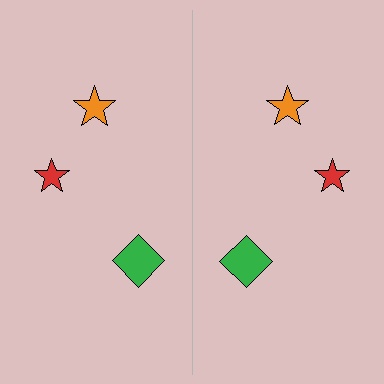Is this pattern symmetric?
Yes, this pattern has bilateral (reflection) symmetry.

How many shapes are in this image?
There are 6 shapes in this image.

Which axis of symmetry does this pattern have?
The pattern has a vertical axis of symmetry running through the center of the image.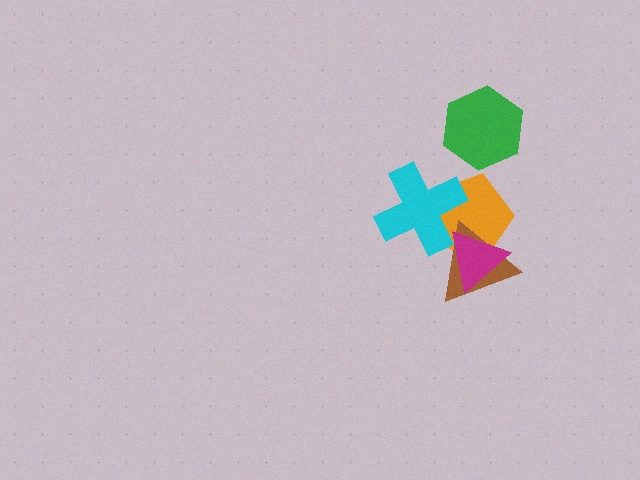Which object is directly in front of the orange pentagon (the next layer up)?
The brown triangle is directly in front of the orange pentagon.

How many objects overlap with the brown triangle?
3 objects overlap with the brown triangle.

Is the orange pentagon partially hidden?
Yes, it is partially covered by another shape.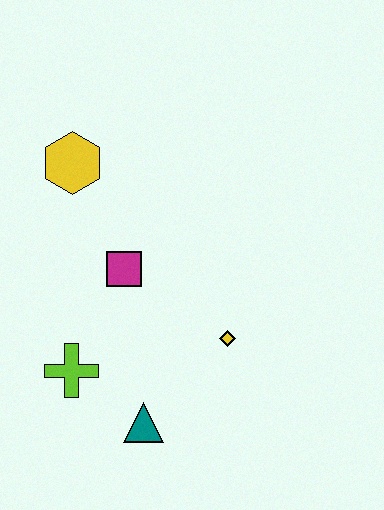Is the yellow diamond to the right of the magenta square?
Yes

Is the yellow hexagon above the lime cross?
Yes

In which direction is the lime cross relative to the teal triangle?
The lime cross is to the left of the teal triangle.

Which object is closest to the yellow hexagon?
The magenta square is closest to the yellow hexagon.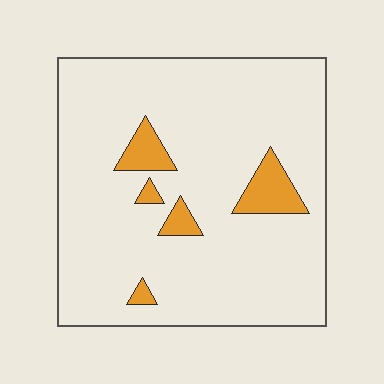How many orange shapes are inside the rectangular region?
5.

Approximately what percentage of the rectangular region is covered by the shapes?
Approximately 10%.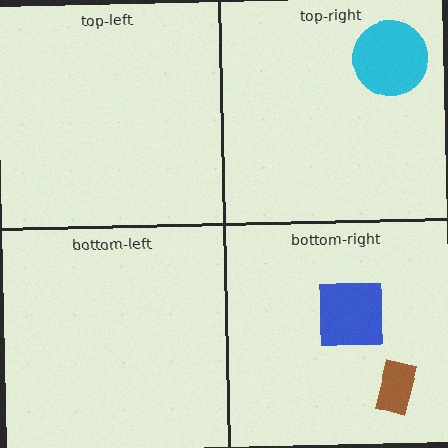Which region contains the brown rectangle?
The bottom-right region.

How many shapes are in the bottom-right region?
2.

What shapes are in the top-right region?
The cyan circle.